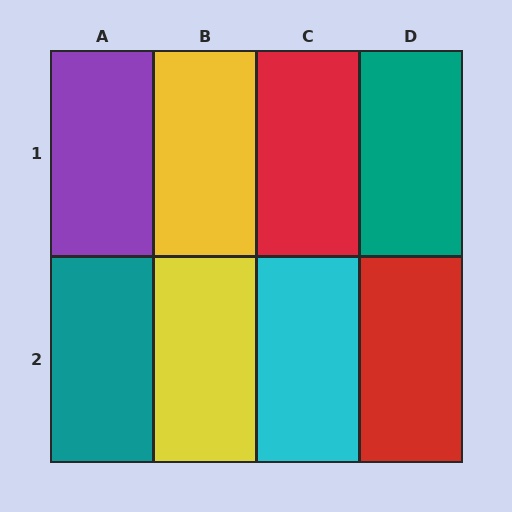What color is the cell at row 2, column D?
Red.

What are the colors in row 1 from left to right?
Purple, yellow, red, teal.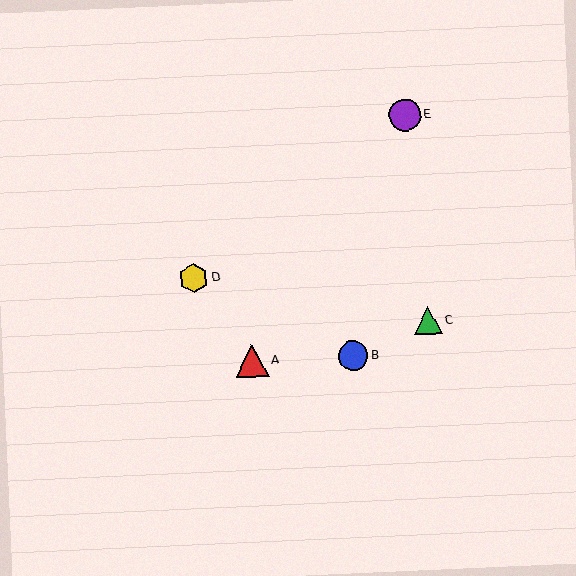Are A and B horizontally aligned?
Yes, both are at y≈361.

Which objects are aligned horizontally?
Objects A, B are aligned horizontally.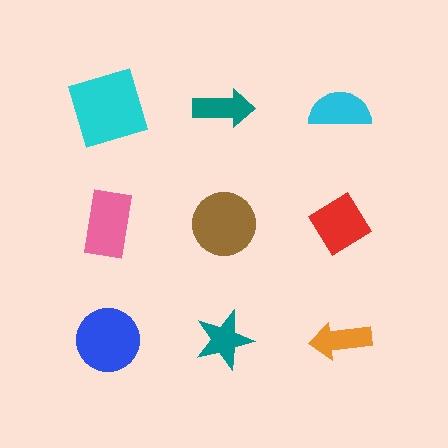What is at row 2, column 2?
A brown circle.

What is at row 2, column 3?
A red diamond.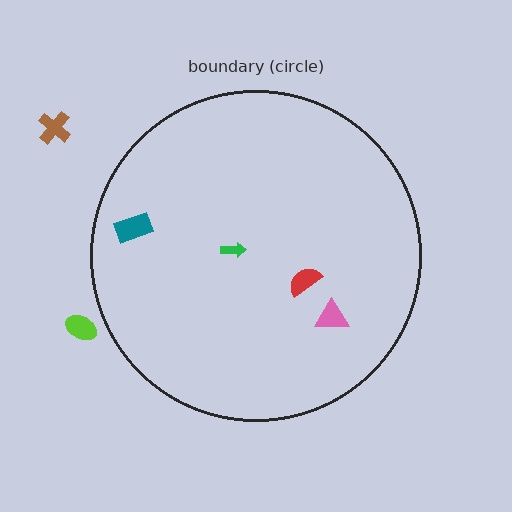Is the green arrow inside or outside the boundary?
Inside.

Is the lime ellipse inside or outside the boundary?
Outside.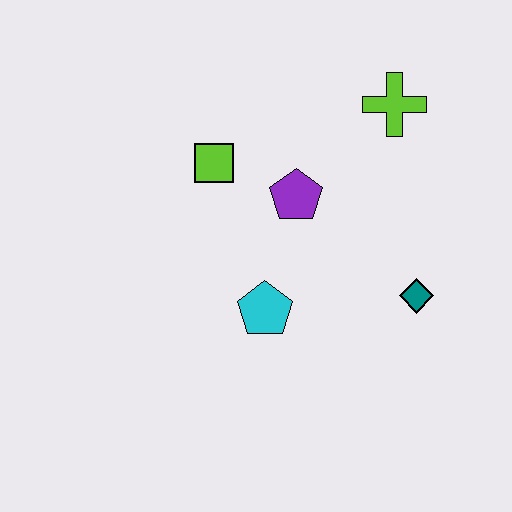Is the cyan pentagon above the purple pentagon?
No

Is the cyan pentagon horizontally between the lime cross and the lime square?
Yes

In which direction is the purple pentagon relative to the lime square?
The purple pentagon is to the right of the lime square.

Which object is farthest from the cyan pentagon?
The lime cross is farthest from the cyan pentagon.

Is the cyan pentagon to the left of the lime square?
No